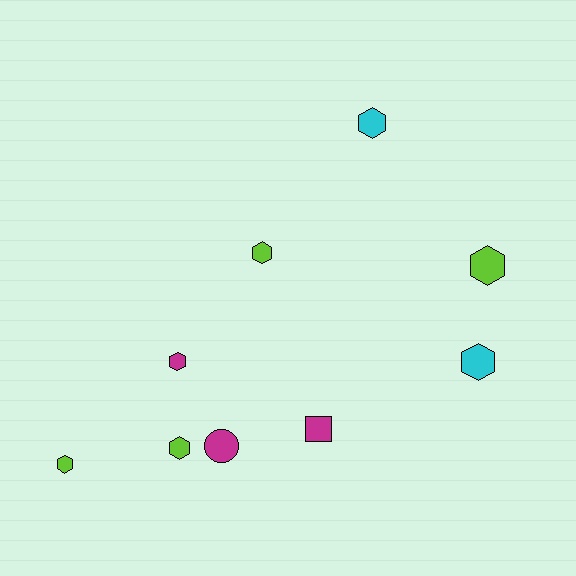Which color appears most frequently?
Lime, with 4 objects.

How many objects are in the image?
There are 9 objects.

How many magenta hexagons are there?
There is 1 magenta hexagon.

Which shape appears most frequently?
Hexagon, with 7 objects.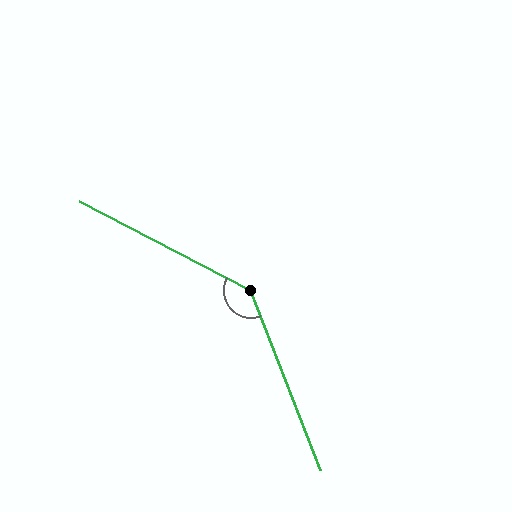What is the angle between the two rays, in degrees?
Approximately 139 degrees.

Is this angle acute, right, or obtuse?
It is obtuse.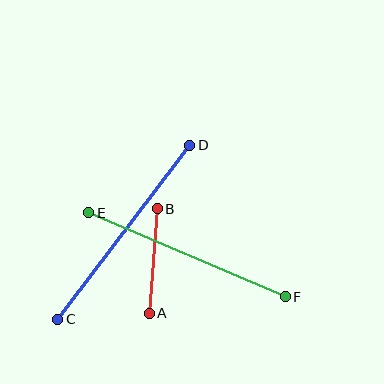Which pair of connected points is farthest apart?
Points C and D are farthest apart.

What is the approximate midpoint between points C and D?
The midpoint is at approximately (124, 232) pixels.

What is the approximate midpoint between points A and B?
The midpoint is at approximately (153, 261) pixels.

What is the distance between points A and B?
The distance is approximately 105 pixels.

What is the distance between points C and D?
The distance is approximately 218 pixels.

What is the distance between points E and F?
The distance is approximately 214 pixels.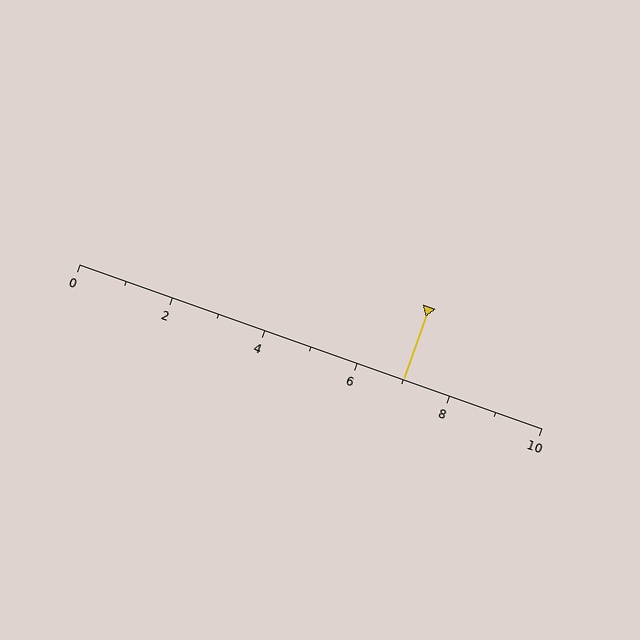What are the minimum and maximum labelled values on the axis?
The axis runs from 0 to 10.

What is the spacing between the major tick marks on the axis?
The major ticks are spaced 2 apart.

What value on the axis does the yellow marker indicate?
The marker indicates approximately 7.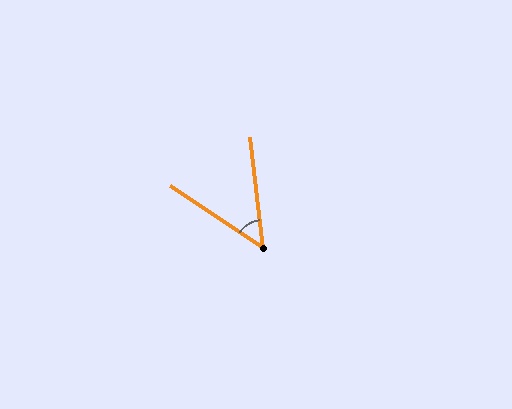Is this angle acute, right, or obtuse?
It is acute.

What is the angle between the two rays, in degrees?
Approximately 50 degrees.